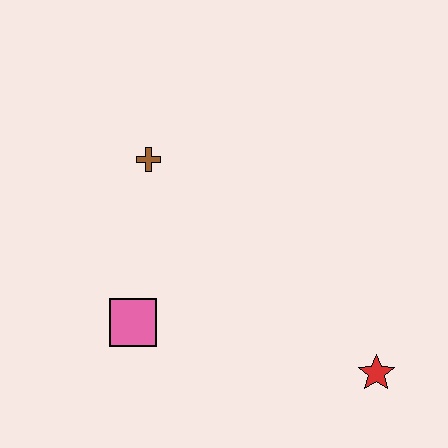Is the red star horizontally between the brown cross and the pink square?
No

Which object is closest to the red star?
The pink square is closest to the red star.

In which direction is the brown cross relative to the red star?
The brown cross is to the left of the red star.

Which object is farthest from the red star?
The brown cross is farthest from the red star.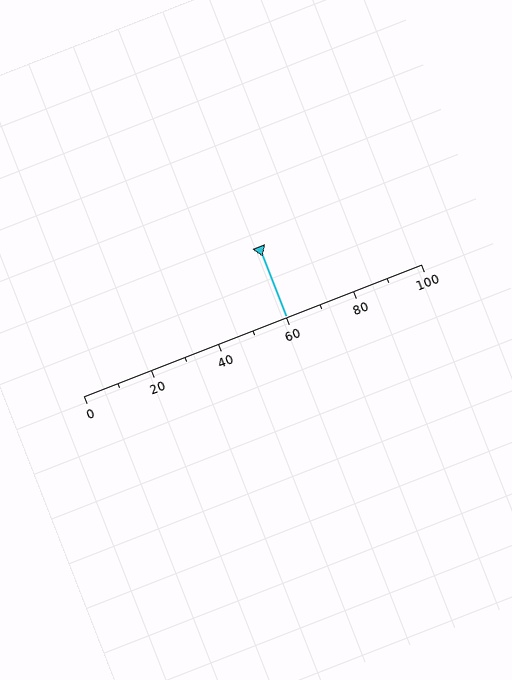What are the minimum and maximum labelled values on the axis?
The axis runs from 0 to 100.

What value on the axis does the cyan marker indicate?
The marker indicates approximately 60.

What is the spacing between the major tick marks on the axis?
The major ticks are spaced 20 apart.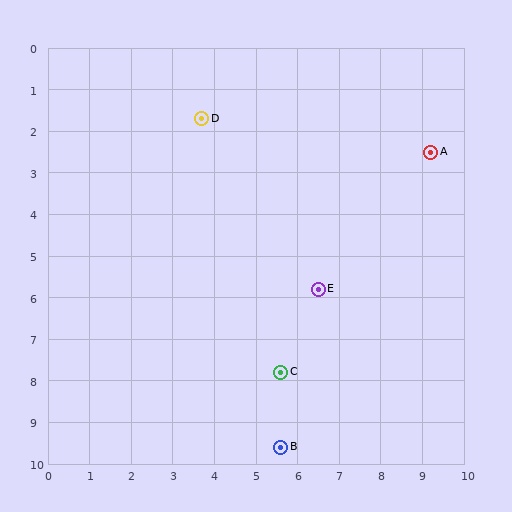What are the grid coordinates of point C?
Point C is at approximately (5.6, 7.8).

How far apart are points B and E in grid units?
Points B and E are about 3.9 grid units apart.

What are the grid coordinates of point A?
Point A is at approximately (9.2, 2.5).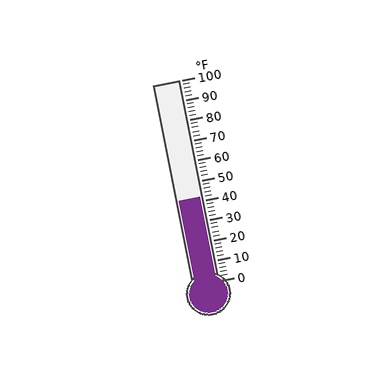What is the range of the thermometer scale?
The thermometer scale ranges from 0°F to 100°F.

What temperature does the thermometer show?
The thermometer shows approximately 42°F.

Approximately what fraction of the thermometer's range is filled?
The thermometer is filled to approximately 40% of its range.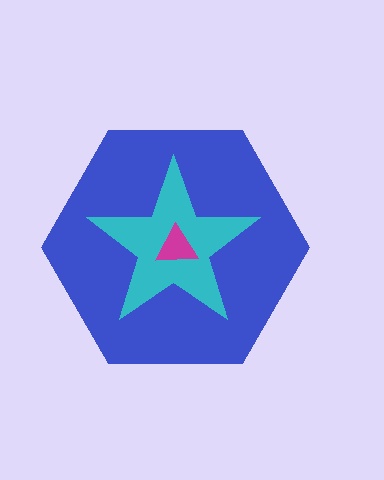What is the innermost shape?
The magenta triangle.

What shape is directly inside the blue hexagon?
The cyan star.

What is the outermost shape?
The blue hexagon.